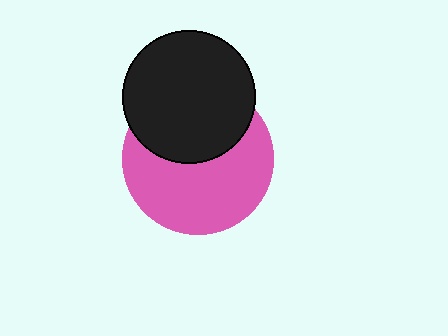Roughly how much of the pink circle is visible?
About half of it is visible (roughly 60%).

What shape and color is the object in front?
The object in front is a black circle.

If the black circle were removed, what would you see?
You would see the complete pink circle.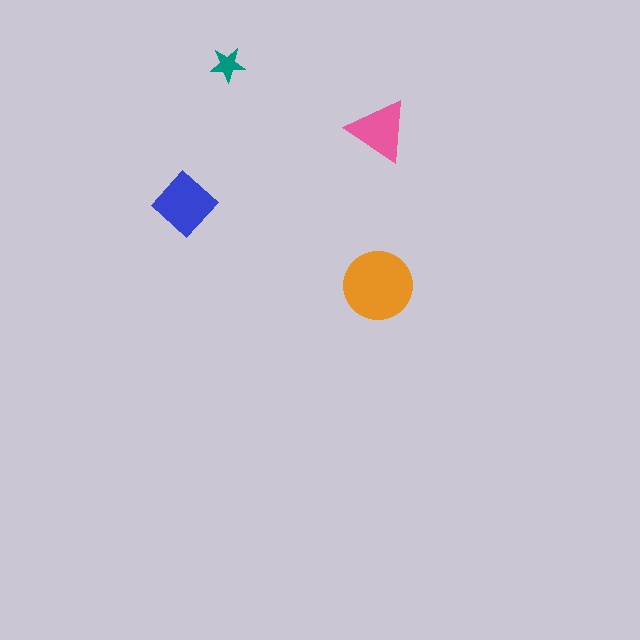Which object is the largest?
The orange circle.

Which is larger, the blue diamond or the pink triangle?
The blue diamond.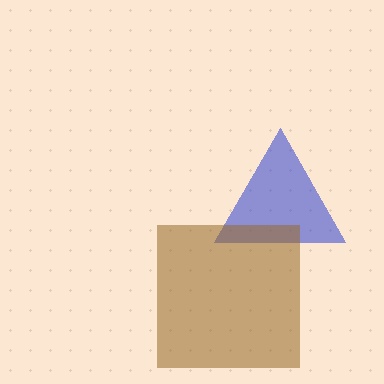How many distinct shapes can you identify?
There are 2 distinct shapes: a blue triangle, a brown square.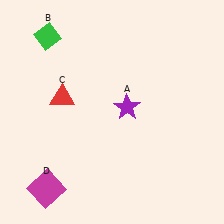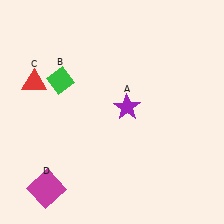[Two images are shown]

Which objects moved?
The objects that moved are: the green diamond (B), the red triangle (C).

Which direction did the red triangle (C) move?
The red triangle (C) moved left.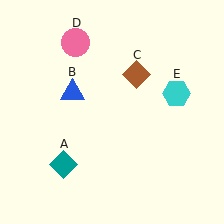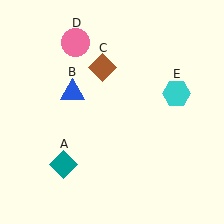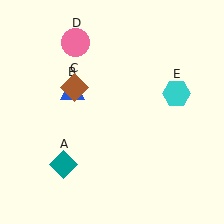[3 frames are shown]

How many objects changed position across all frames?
1 object changed position: brown diamond (object C).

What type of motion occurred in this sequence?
The brown diamond (object C) rotated counterclockwise around the center of the scene.